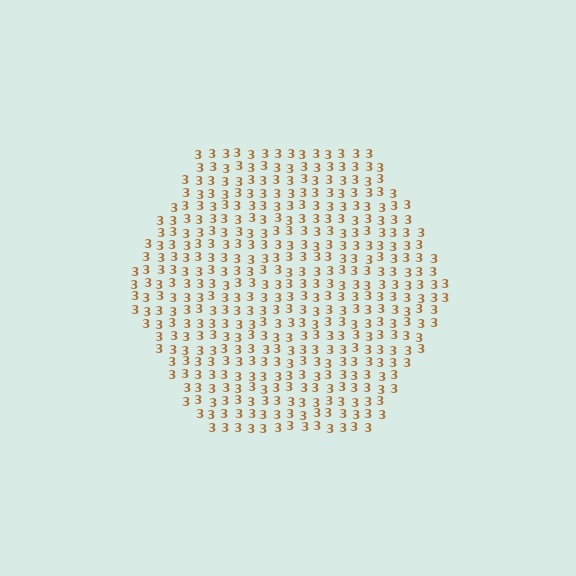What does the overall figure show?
The overall figure shows a hexagon.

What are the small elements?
The small elements are digit 3's.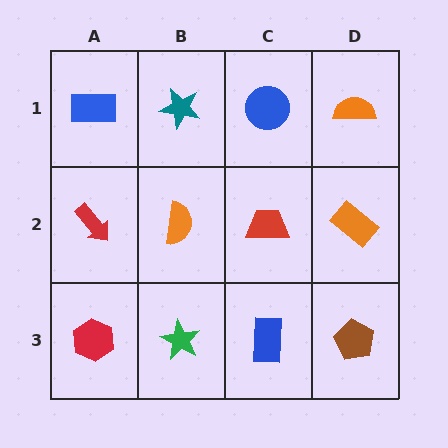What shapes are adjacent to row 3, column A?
A red arrow (row 2, column A), a green star (row 3, column B).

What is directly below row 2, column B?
A green star.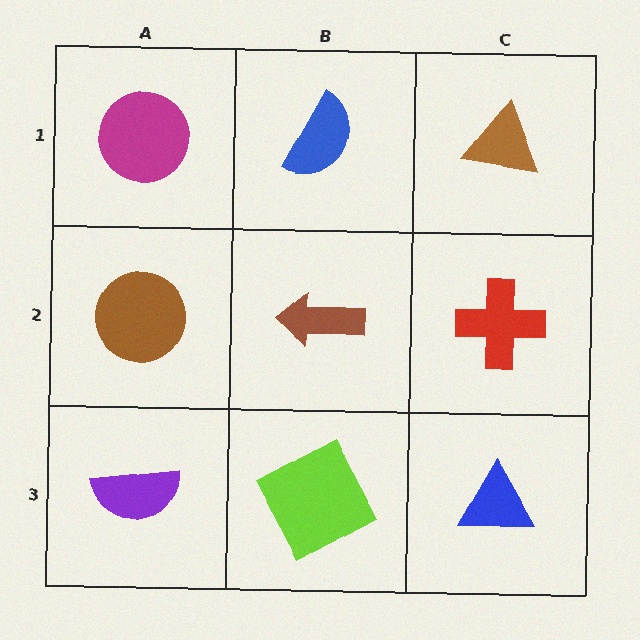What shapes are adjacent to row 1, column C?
A red cross (row 2, column C), a blue semicircle (row 1, column B).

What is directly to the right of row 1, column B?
A brown triangle.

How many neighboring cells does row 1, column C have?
2.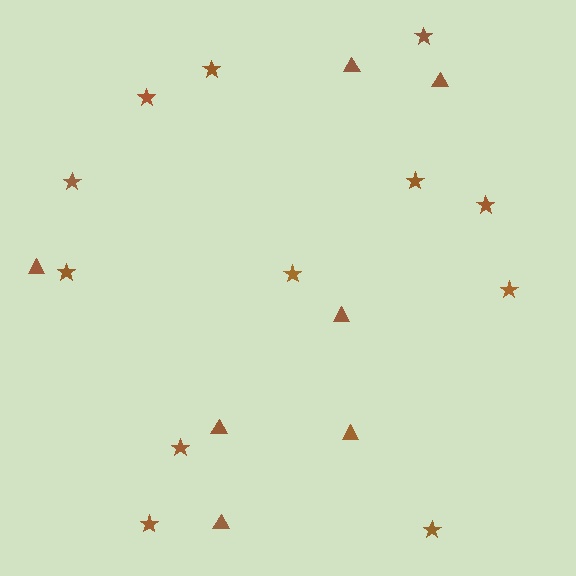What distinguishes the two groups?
There are 2 groups: one group of triangles (7) and one group of stars (12).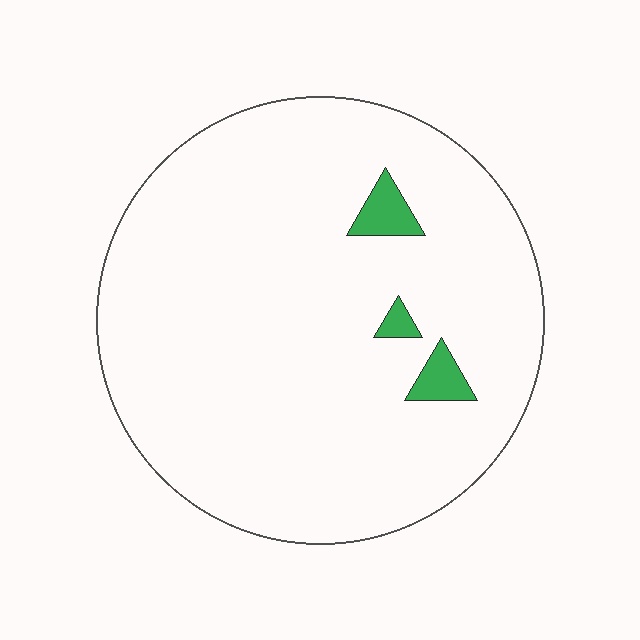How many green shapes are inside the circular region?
3.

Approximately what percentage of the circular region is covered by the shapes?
Approximately 5%.